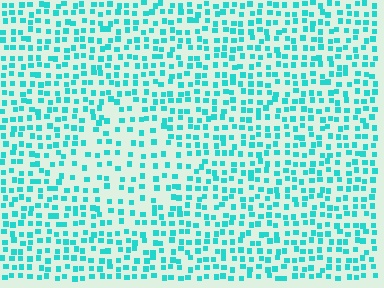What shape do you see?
I see a diamond.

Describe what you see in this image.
The image contains small cyan elements arranged at two different densities. A diamond-shaped region is visible where the elements are less densely packed than the surrounding area.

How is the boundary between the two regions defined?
The boundary is defined by a change in element density (approximately 1.7x ratio). All elements are the same color, size, and shape.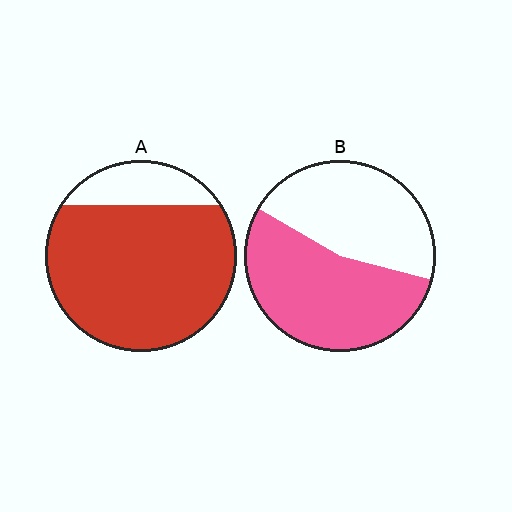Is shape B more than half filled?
Yes.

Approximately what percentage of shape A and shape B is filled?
A is approximately 80% and B is approximately 55%.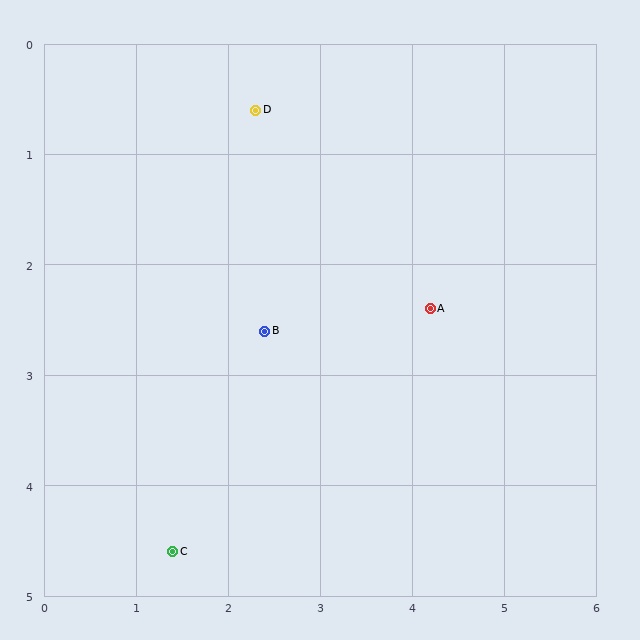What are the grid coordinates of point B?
Point B is at approximately (2.4, 2.6).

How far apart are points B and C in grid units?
Points B and C are about 2.2 grid units apart.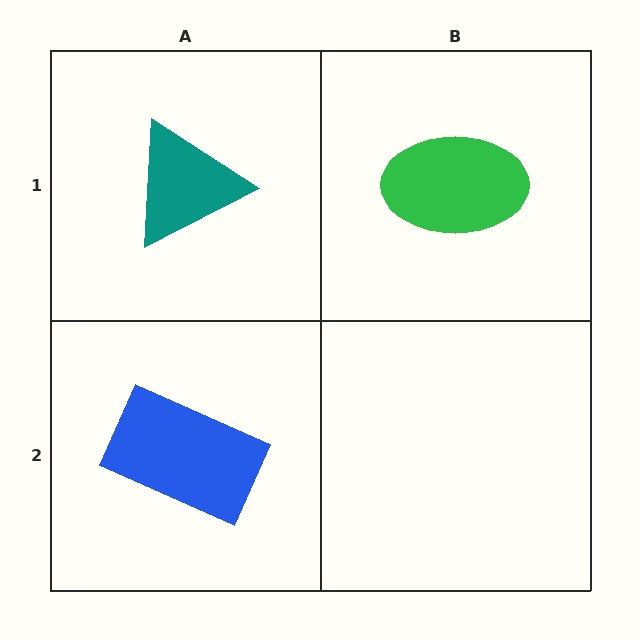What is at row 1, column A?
A teal triangle.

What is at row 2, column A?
A blue rectangle.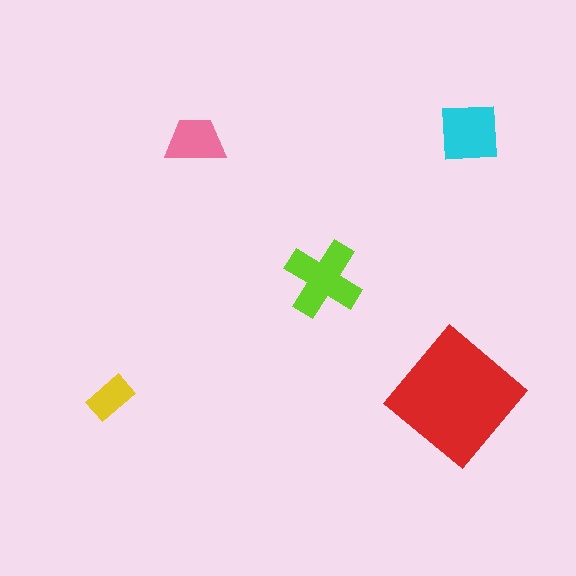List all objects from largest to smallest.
The red diamond, the lime cross, the cyan square, the pink trapezoid, the yellow rectangle.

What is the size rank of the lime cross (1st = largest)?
2nd.